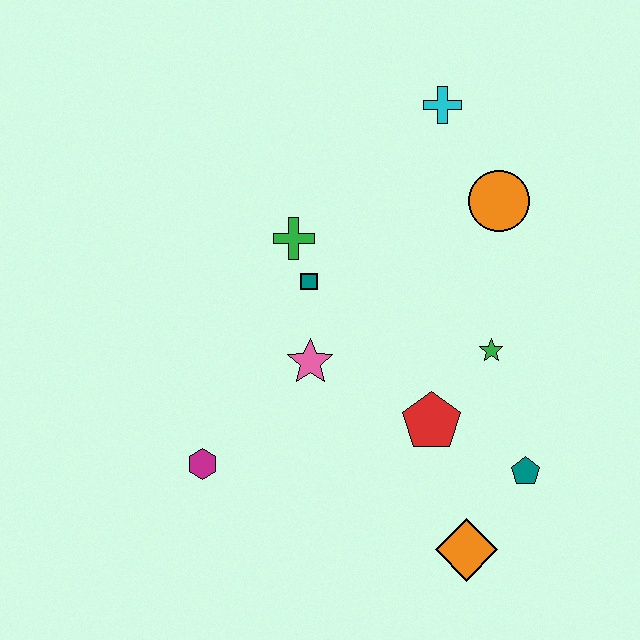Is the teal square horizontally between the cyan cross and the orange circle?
No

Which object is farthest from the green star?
The magenta hexagon is farthest from the green star.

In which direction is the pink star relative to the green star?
The pink star is to the left of the green star.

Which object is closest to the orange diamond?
The teal pentagon is closest to the orange diamond.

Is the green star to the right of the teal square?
Yes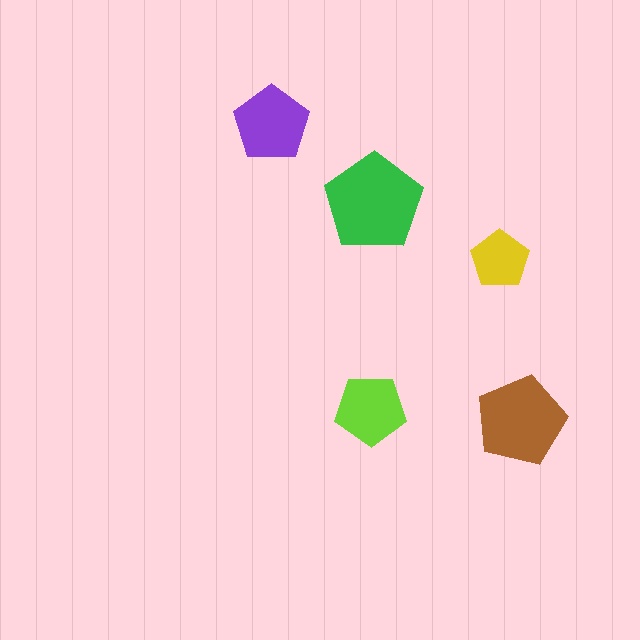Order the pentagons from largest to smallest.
the green one, the brown one, the purple one, the lime one, the yellow one.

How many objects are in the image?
There are 5 objects in the image.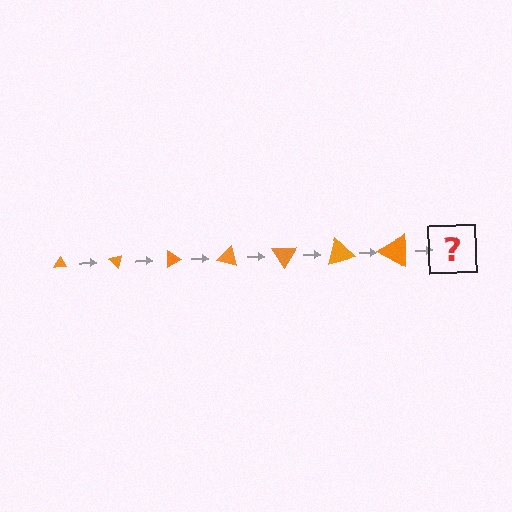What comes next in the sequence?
The next element should be a triangle, larger than the previous one and rotated 315 degrees from the start.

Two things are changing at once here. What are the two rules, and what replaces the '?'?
The two rules are that the triangle grows larger each step and it rotates 45 degrees each step. The '?' should be a triangle, larger than the previous one and rotated 315 degrees from the start.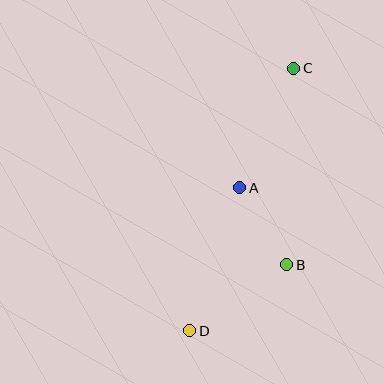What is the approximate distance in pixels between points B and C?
The distance between B and C is approximately 197 pixels.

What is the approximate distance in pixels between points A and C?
The distance between A and C is approximately 131 pixels.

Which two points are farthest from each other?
Points C and D are farthest from each other.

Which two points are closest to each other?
Points A and B are closest to each other.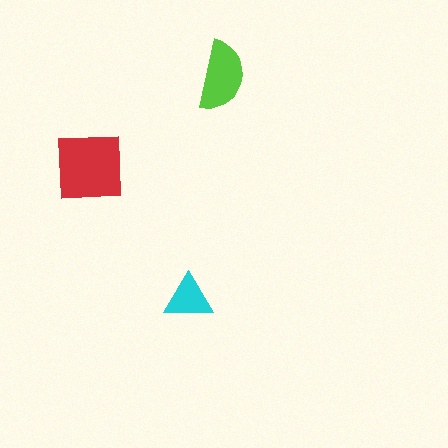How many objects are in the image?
There are 3 objects in the image.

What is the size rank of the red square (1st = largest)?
1st.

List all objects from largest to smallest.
The red square, the lime semicircle, the cyan triangle.